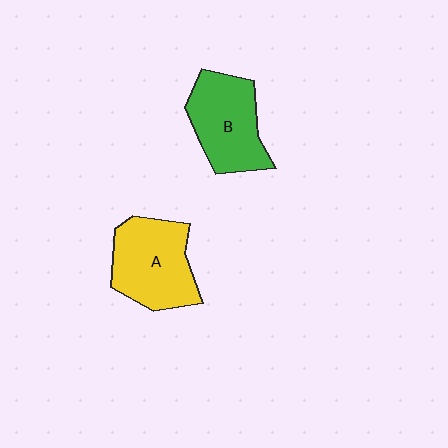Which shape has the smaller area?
Shape B (green).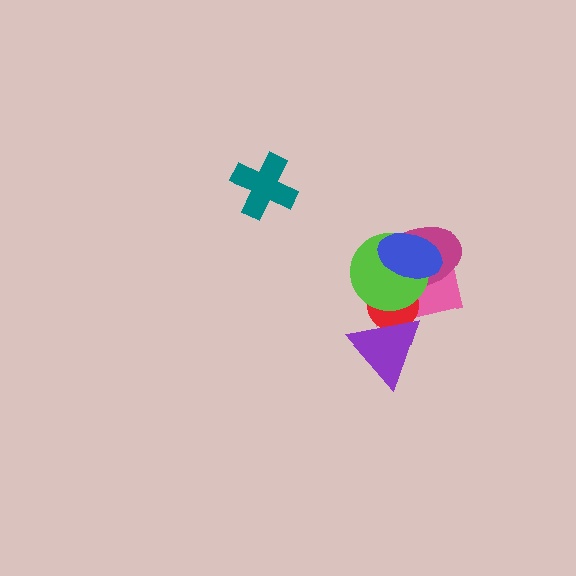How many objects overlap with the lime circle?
4 objects overlap with the lime circle.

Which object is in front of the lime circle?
The blue ellipse is in front of the lime circle.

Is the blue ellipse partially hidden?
No, no other shape covers it.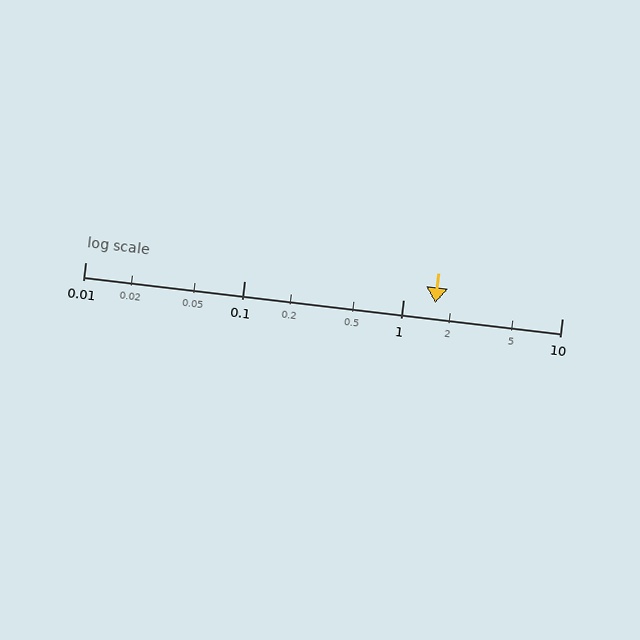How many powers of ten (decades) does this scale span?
The scale spans 3 decades, from 0.01 to 10.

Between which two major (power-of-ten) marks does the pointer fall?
The pointer is between 1 and 10.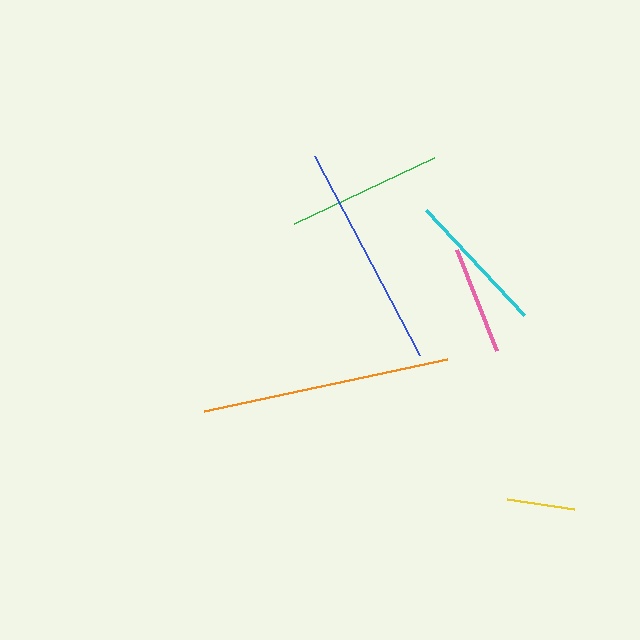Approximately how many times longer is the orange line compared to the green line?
The orange line is approximately 1.6 times the length of the green line.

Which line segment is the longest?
The orange line is the longest at approximately 248 pixels.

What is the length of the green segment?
The green segment is approximately 155 pixels long.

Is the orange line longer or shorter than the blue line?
The orange line is longer than the blue line.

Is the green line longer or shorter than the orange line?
The orange line is longer than the green line.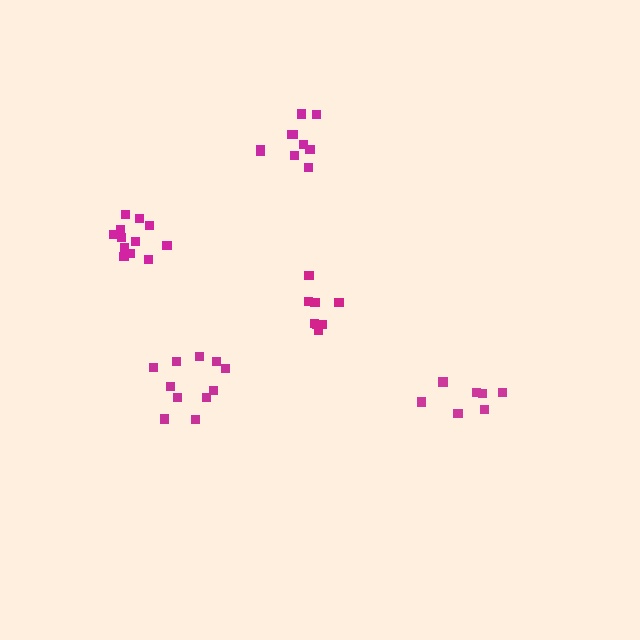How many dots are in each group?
Group 1: 7 dots, Group 2: 11 dots, Group 3: 8 dots, Group 4: 12 dots, Group 5: 11 dots (49 total).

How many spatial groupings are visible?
There are 5 spatial groupings.